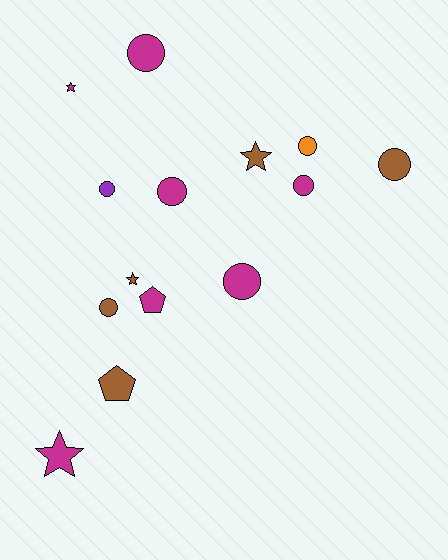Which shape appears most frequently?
Circle, with 8 objects.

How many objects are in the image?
There are 14 objects.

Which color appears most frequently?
Magenta, with 7 objects.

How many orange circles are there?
There is 1 orange circle.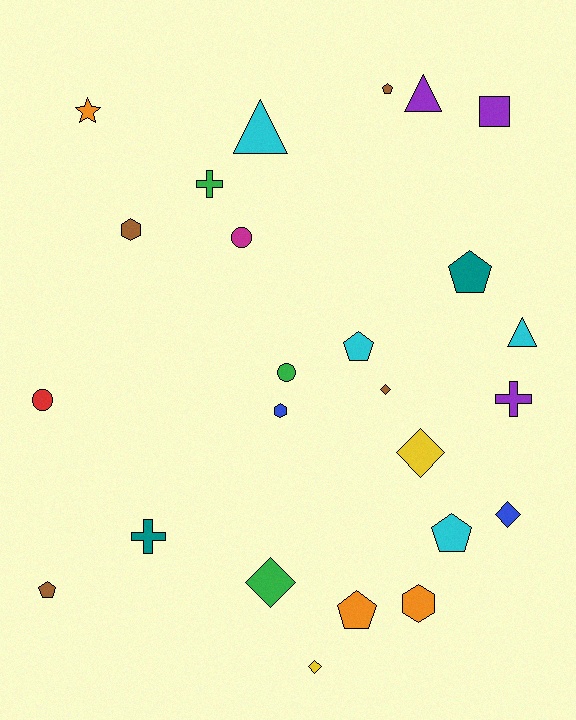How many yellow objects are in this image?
There are 2 yellow objects.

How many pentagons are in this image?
There are 6 pentagons.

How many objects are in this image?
There are 25 objects.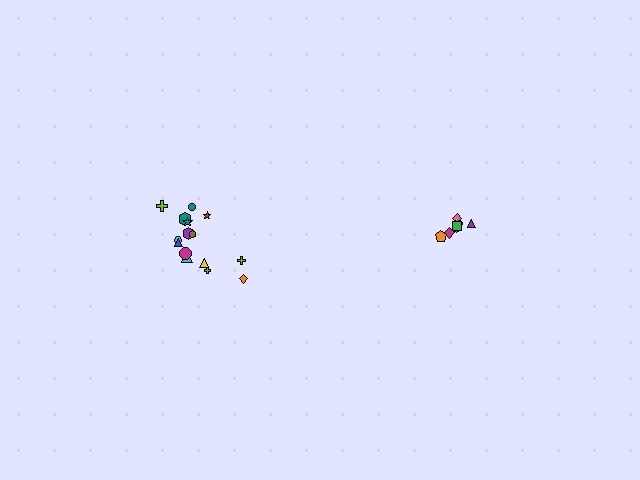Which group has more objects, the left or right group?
The left group.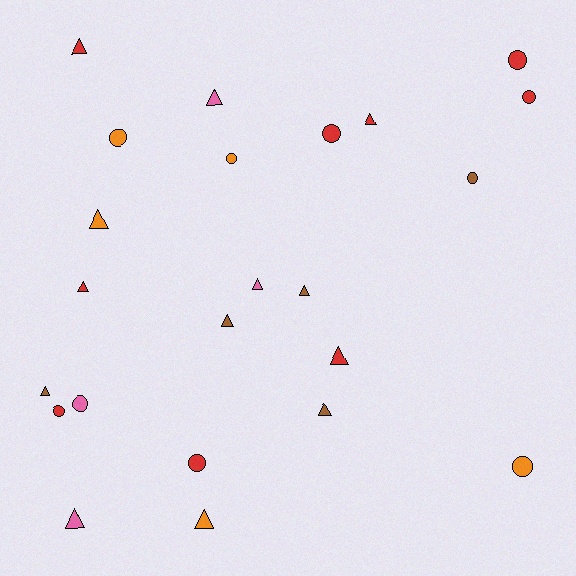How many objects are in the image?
There are 23 objects.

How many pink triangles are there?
There are 3 pink triangles.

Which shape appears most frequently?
Triangle, with 13 objects.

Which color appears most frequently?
Red, with 9 objects.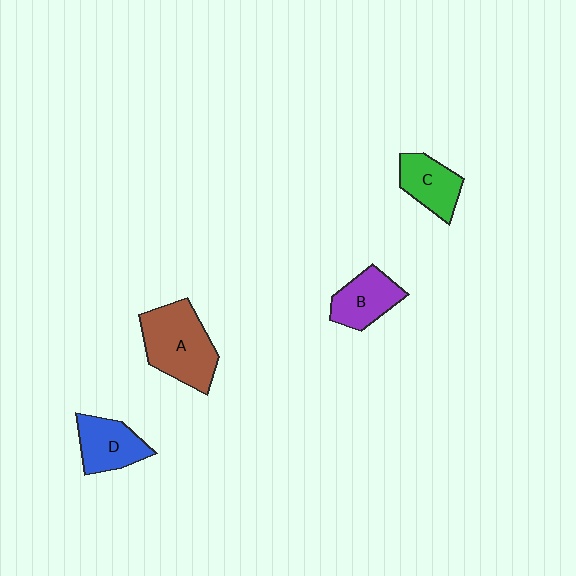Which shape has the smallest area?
Shape C (green).